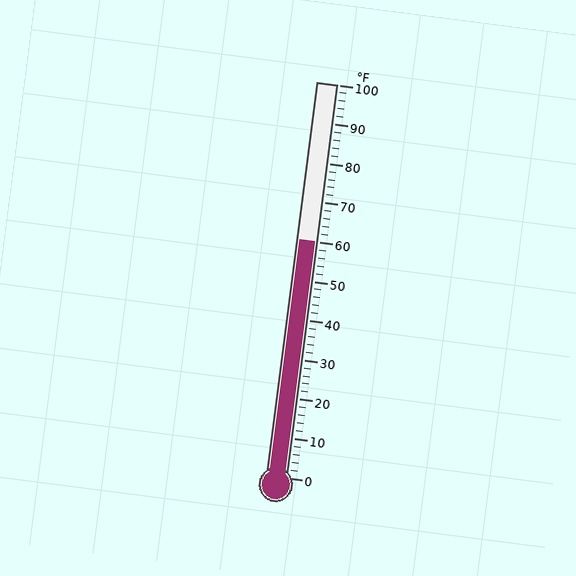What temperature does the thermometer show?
The thermometer shows approximately 60°F.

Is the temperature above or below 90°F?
The temperature is below 90°F.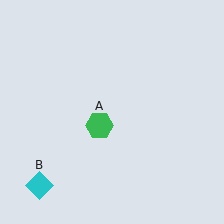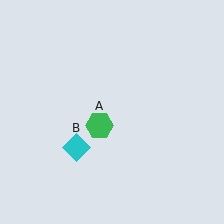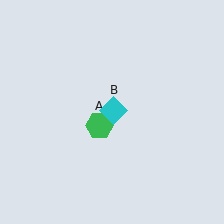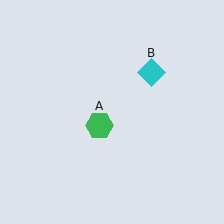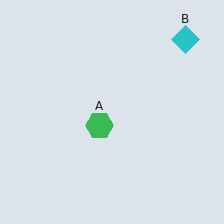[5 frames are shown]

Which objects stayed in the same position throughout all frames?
Green hexagon (object A) remained stationary.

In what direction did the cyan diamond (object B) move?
The cyan diamond (object B) moved up and to the right.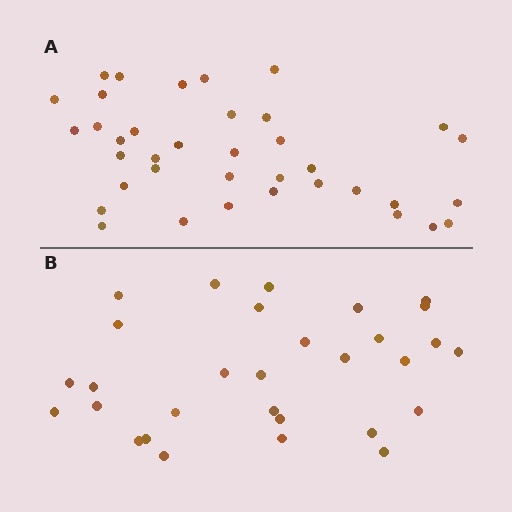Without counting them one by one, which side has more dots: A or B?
Region A (the top region) has more dots.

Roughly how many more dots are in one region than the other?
Region A has roughly 8 or so more dots than region B.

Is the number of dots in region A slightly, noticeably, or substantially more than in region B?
Region A has only slightly more — the two regions are fairly close. The ratio is roughly 1.2 to 1.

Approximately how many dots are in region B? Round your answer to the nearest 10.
About 30 dots.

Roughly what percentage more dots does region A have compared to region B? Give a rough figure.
About 25% more.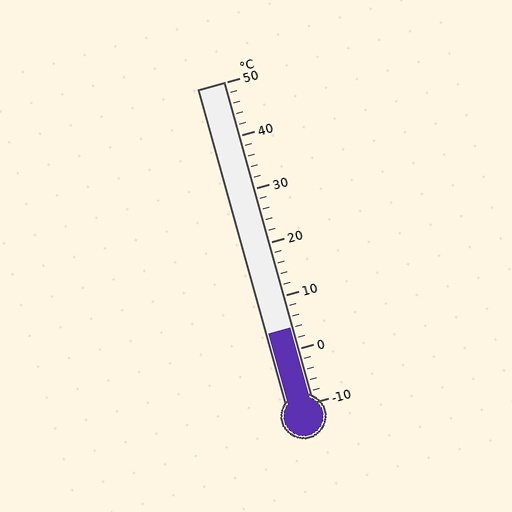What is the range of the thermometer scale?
The thermometer scale ranges from -10°C to 50°C.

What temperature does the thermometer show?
The thermometer shows approximately 4°C.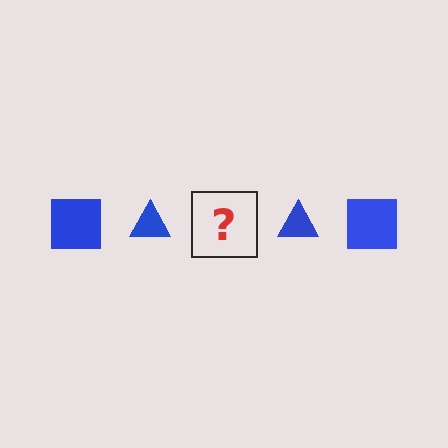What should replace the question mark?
The question mark should be replaced with a blue square.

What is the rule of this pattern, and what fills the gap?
The rule is that the pattern cycles through square, triangle shapes in blue. The gap should be filled with a blue square.